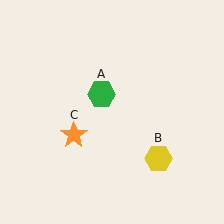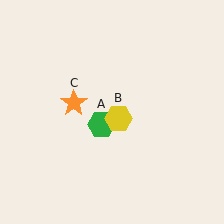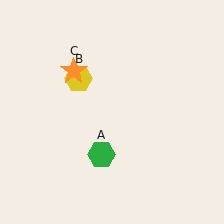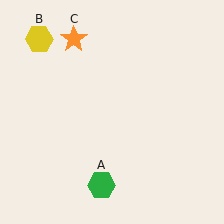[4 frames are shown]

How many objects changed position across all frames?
3 objects changed position: green hexagon (object A), yellow hexagon (object B), orange star (object C).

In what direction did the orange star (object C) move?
The orange star (object C) moved up.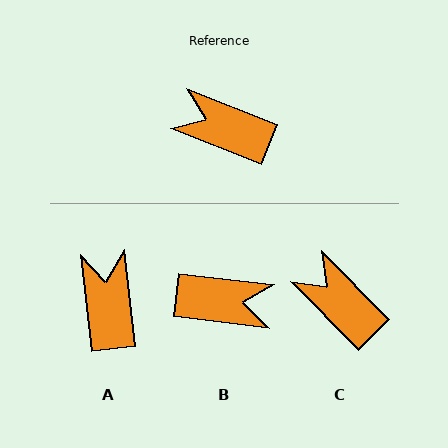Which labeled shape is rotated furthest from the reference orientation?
B, about 165 degrees away.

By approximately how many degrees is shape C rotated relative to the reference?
Approximately 24 degrees clockwise.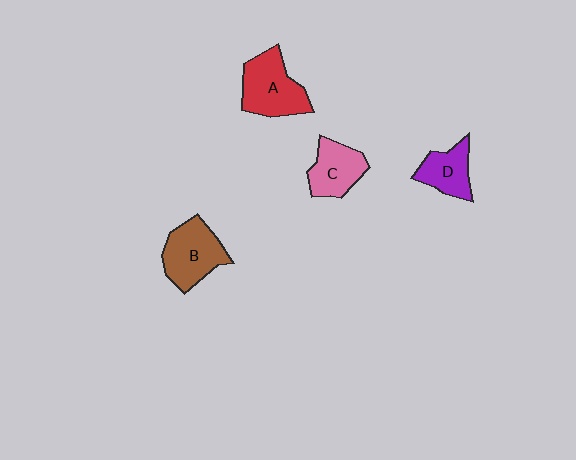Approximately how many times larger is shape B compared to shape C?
Approximately 1.3 times.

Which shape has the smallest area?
Shape D (purple).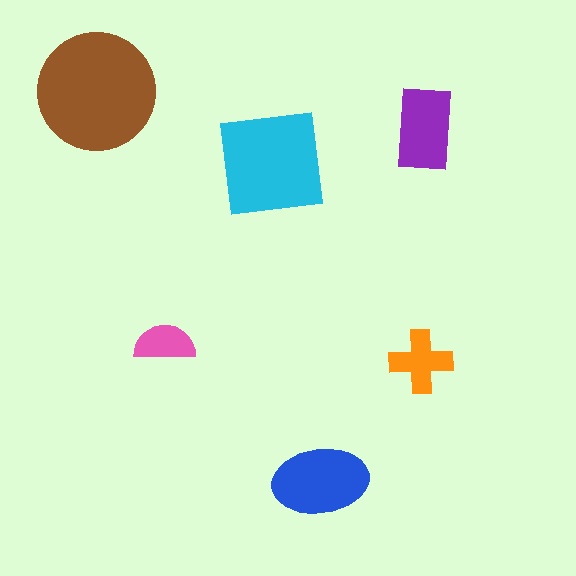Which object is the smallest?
The pink semicircle.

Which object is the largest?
The brown circle.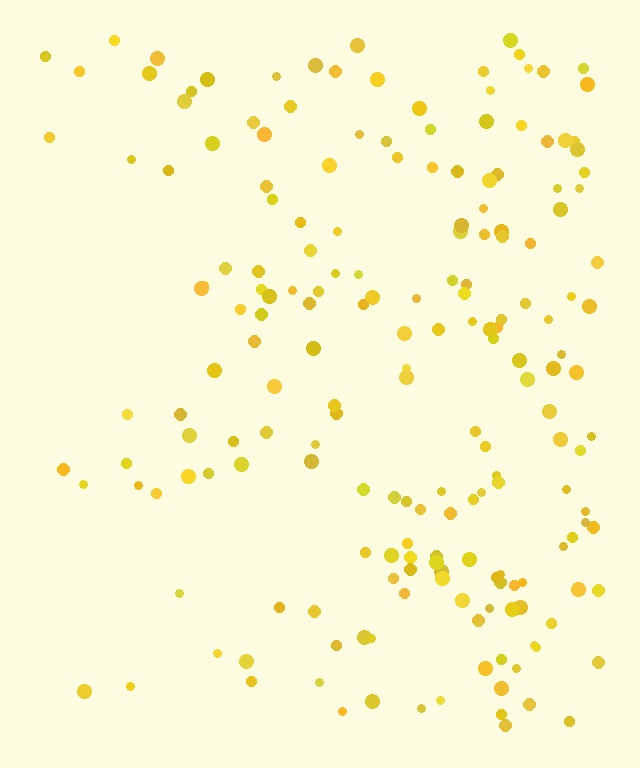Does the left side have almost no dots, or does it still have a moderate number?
Still a moderate number, just noticeably fewer than the right.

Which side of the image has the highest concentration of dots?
The right.